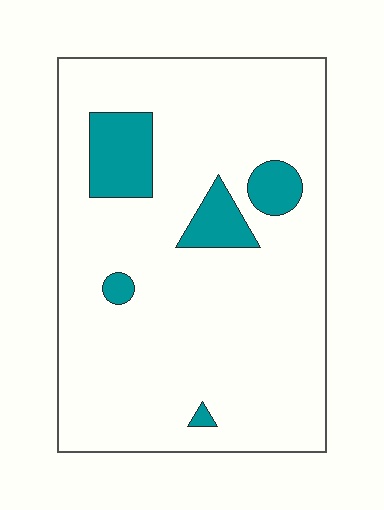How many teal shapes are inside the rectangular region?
5.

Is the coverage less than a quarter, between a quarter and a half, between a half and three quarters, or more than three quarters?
Less than a quarter.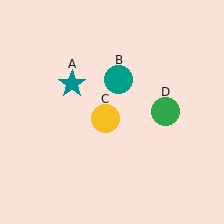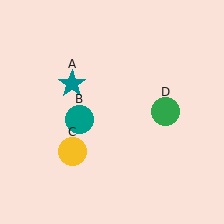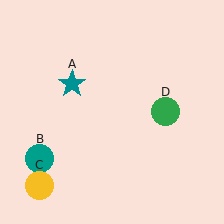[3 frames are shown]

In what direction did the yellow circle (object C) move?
The yellow circle (object C) moved down and to the left.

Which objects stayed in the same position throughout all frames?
Teal star (object A) and green circle (object D) remained stationary.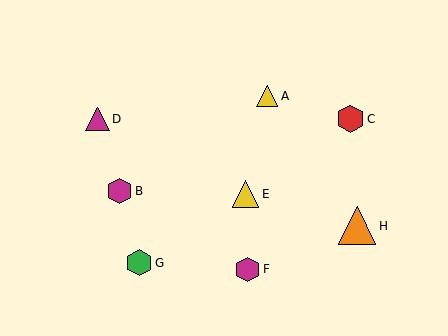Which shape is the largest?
The orange triangle (labeled H) is the largest.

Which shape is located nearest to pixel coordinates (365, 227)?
The orange triangle (labeled H) at (357, 226) is nearest to that location.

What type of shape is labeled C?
Shape C is a red hexagon.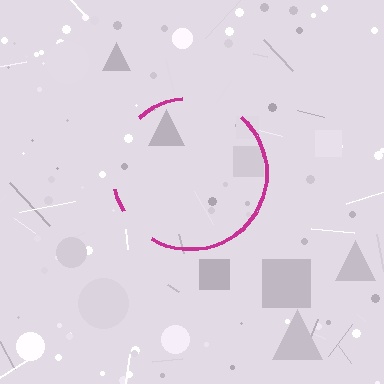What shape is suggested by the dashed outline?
The dashed outline suggests a circle.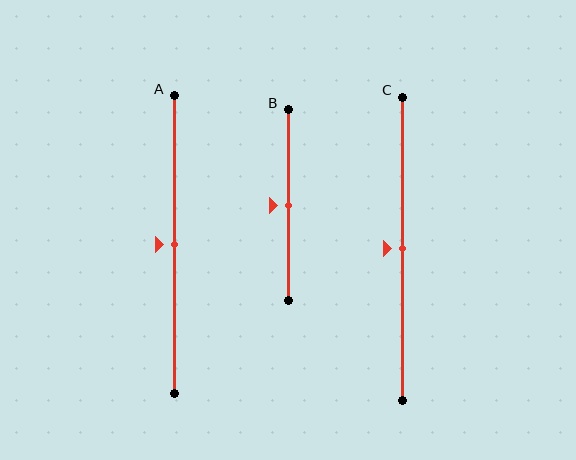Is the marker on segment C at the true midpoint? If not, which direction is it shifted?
Yes, the marker on segment C is at the true midpoint.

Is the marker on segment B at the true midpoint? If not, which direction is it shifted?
Yes, the marker on segment B is at the true midpoint.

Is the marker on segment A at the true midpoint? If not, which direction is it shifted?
Yes, the marker on segment A is at the true midpoint.